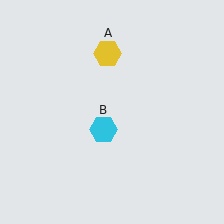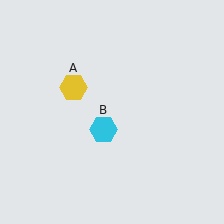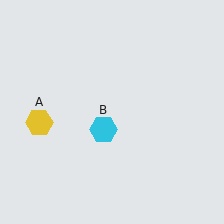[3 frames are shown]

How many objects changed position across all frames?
1 object changed position: yellow hexagon (object A).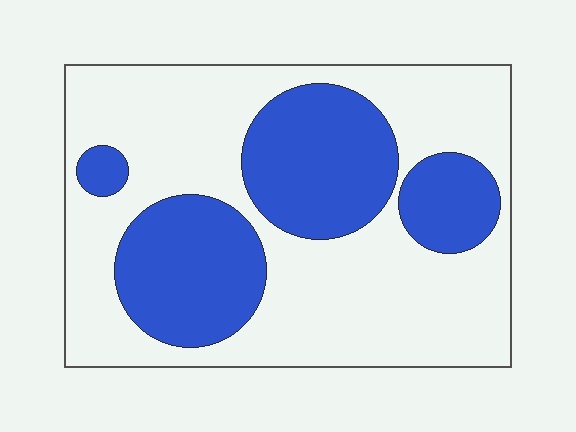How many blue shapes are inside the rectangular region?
4.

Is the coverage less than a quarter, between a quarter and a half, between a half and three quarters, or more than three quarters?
Between a quarter and a half.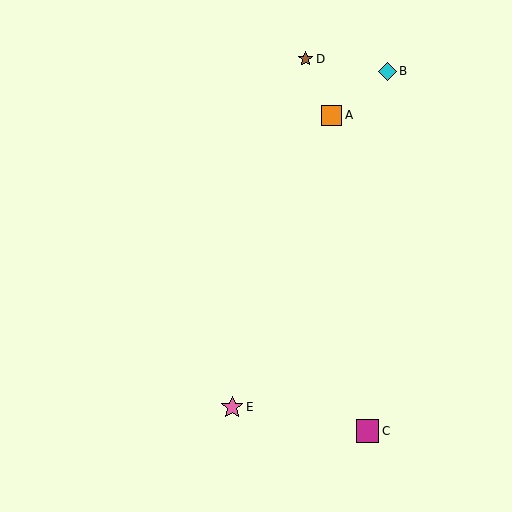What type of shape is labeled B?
Shape B is a cyan diamond.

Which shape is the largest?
The magenta square (labeled C) is the largest.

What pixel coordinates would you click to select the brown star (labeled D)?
Click at (305, 59) to select the brown star D.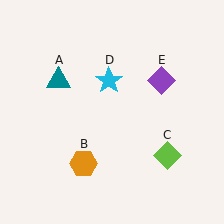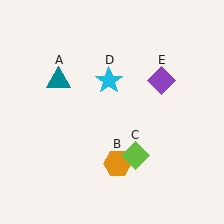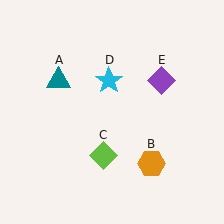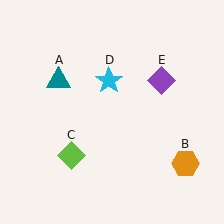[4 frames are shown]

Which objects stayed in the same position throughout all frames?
Teal triangle (object A) and cyan star (object D) and purple diamond (object E) remained stationary.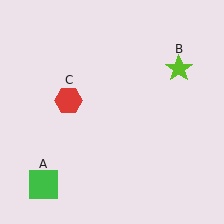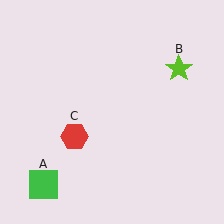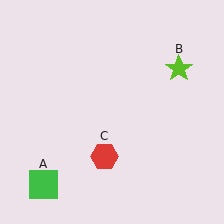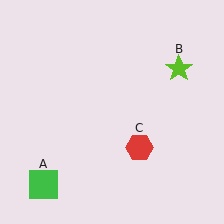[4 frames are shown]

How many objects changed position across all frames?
1 object changed position: red hexagon (object C).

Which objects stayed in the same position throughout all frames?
Green square (object A) and lime star (object B) remained stationary.